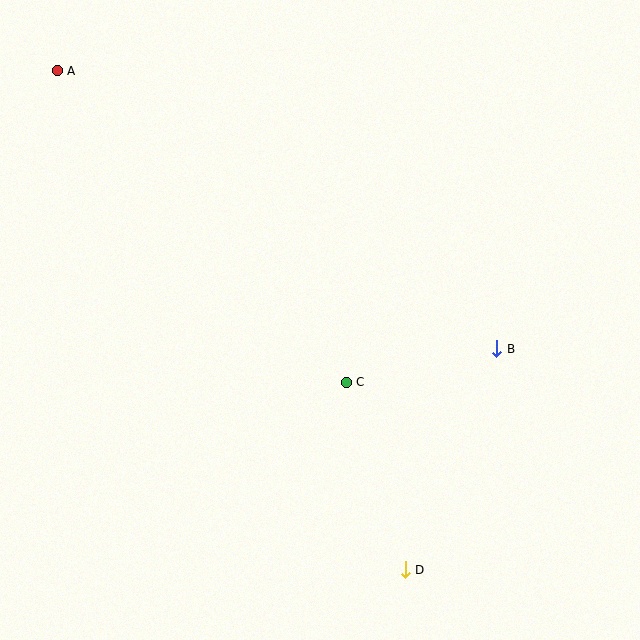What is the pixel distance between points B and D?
The distance between B and D is 240 pixels.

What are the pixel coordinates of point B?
Point B is at (497, 349).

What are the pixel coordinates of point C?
Point C is at (346, 382).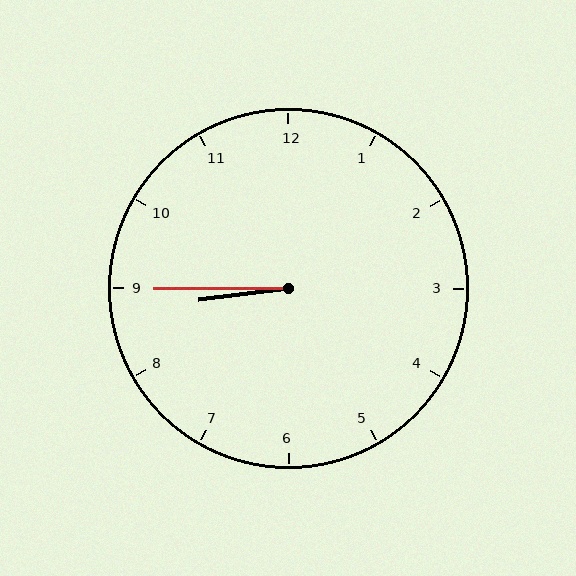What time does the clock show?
8:45.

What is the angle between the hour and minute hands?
Approximately 8 degrees.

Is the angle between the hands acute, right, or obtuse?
It is acute.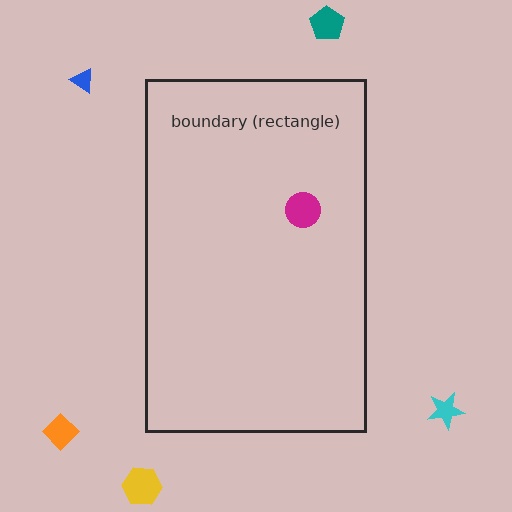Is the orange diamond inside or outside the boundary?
Outside.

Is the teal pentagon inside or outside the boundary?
Outside.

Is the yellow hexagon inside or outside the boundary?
Outside.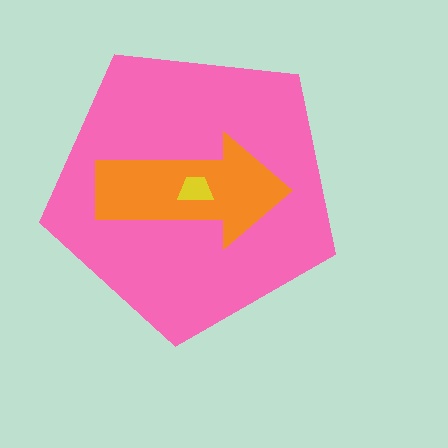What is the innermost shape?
The yellow trapezoid.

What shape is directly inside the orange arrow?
The yellow trapezoid.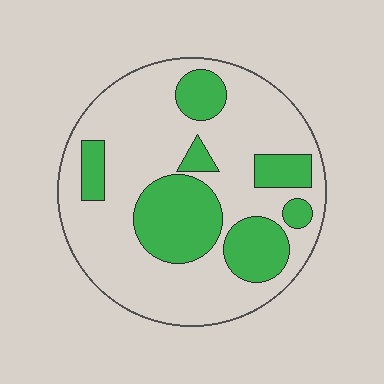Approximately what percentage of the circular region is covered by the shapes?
Approximately 30%.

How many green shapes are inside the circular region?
7.